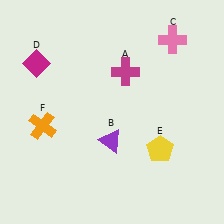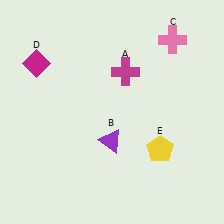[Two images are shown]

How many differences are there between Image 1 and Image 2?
There is 1 difference between the two images.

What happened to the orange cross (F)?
The orange cross (F) was removed in Image 2. It was in the bottom-left area of Image 1.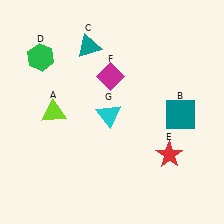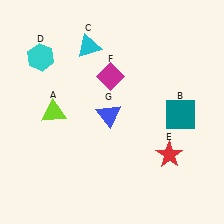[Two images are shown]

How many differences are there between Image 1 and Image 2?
There are 3 differences between the two images.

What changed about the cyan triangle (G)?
In Image 1, G is cyan. In Image 2, it changed to blue.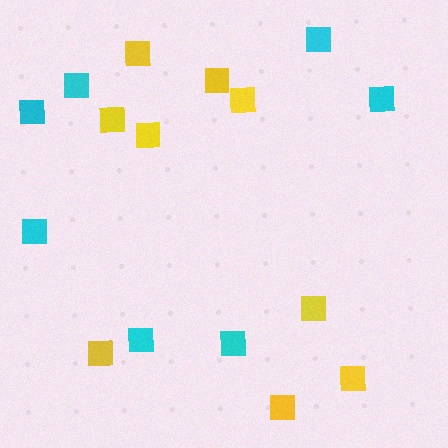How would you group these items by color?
There are 2 groups: one group of yellow squares (9) and one group of cyan squares (7).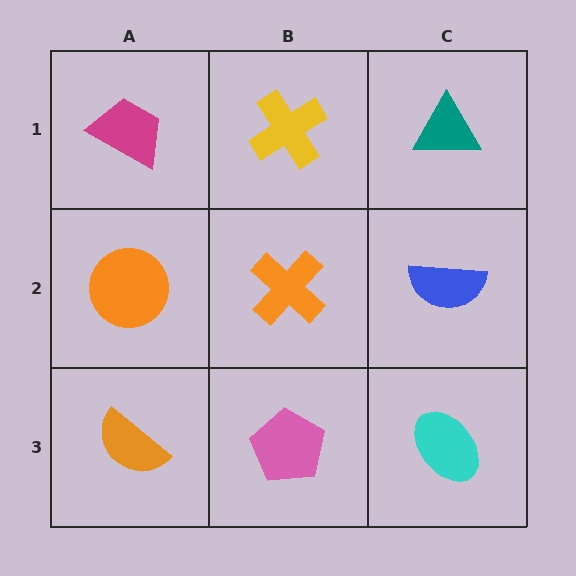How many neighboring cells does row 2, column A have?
3.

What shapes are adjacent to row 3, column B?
An orange cross (row 2, column B), an orange semicircle (row 3, column A), a cyan ellipse (row 3, column C).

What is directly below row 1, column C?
A blue semicircle.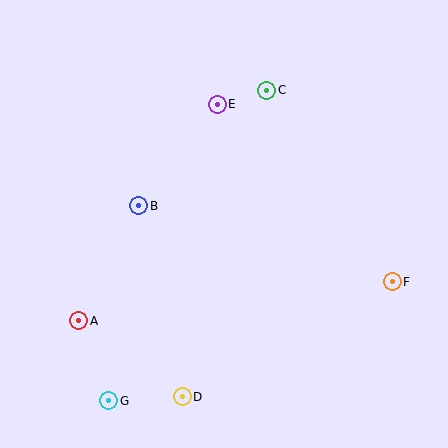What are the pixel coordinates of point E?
Point E is at (217, 104).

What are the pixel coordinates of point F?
Point F is at (392, 282).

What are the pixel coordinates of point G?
Point G is at (109, 401).